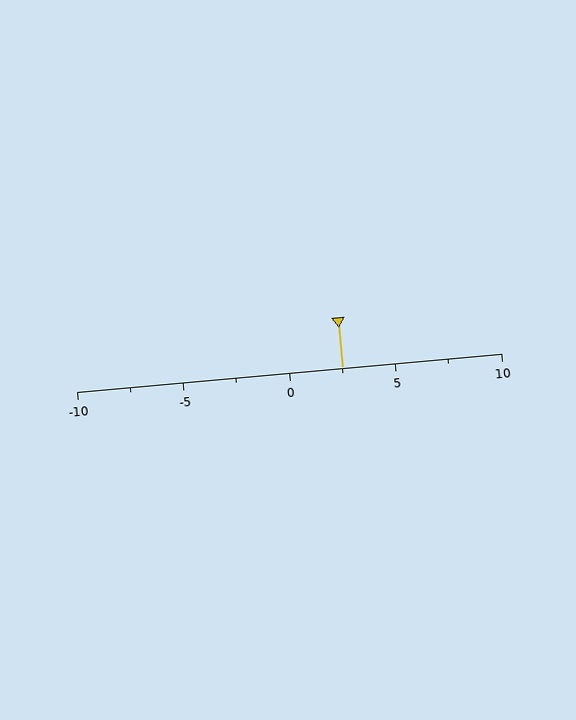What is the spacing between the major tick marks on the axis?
The major ticks are spaced 5 apart.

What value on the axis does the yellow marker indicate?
The marker indicates approximately 2.5.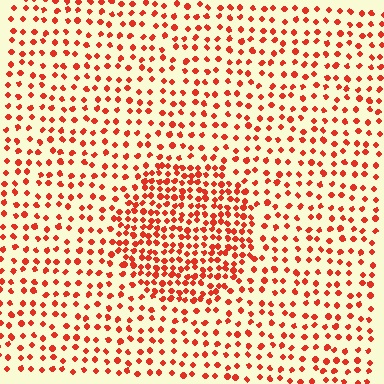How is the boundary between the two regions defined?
The boundary is defined by a change in element density (approximately 2.0x ratio). All elements are the same color, size, and shape.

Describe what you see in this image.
The image contains small red elements arranged at two different densities. A circle-shaped region is visible where the elements are more densely packed than the surrounding area.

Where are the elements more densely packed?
The elements are more densely packed inside the circle boundary.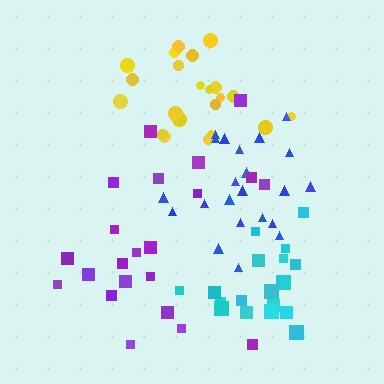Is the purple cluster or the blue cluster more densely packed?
Blue.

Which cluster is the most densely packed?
Yellow.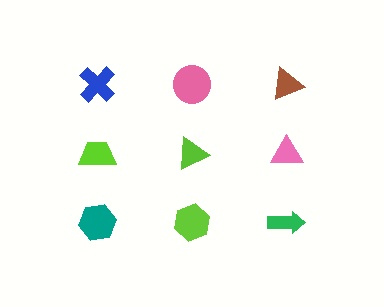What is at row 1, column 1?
A blue cross.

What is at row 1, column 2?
A pink circle.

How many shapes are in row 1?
3 shapes.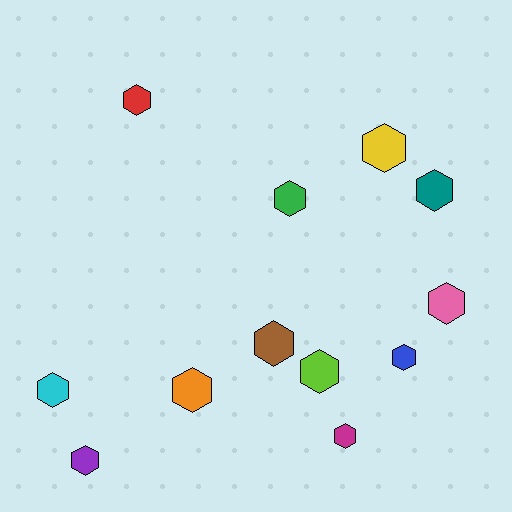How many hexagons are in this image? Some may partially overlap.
There are 12 hexagons.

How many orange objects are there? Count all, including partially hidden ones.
There is 1 orange object.